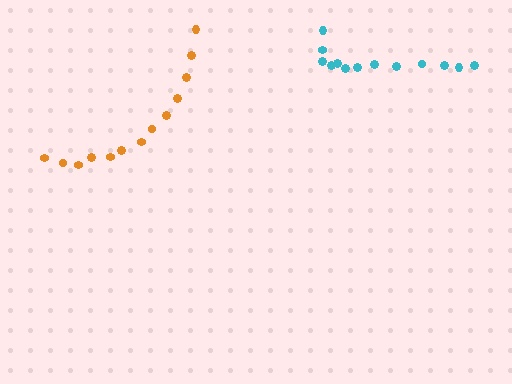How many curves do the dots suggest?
There are 2 distinct paths.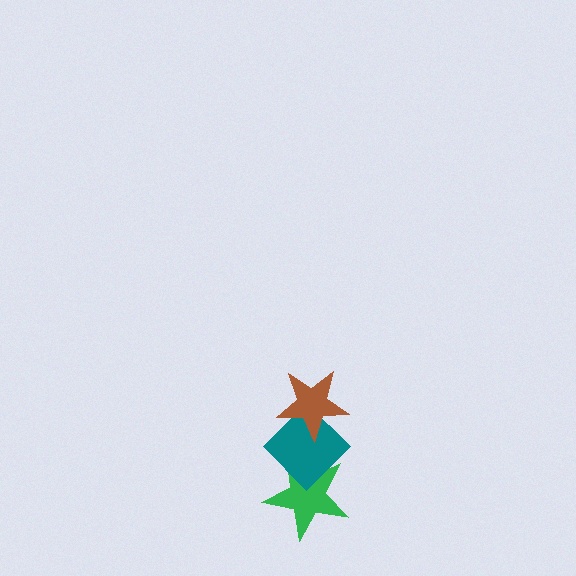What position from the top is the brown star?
The brown star is 1st from the top.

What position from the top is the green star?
The green star is 3rd from the top.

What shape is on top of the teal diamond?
The brown star is on top of the teal diamond.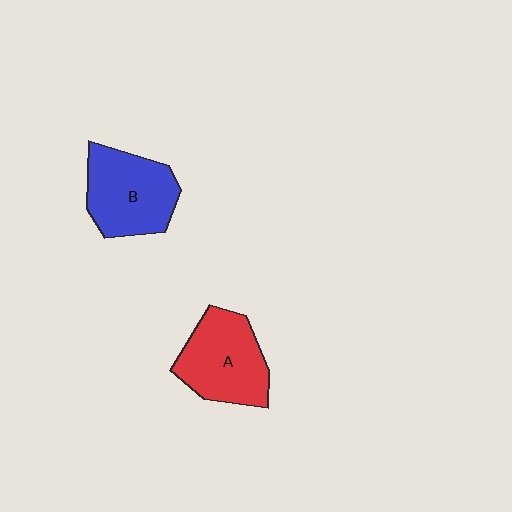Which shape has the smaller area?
Shape A (red).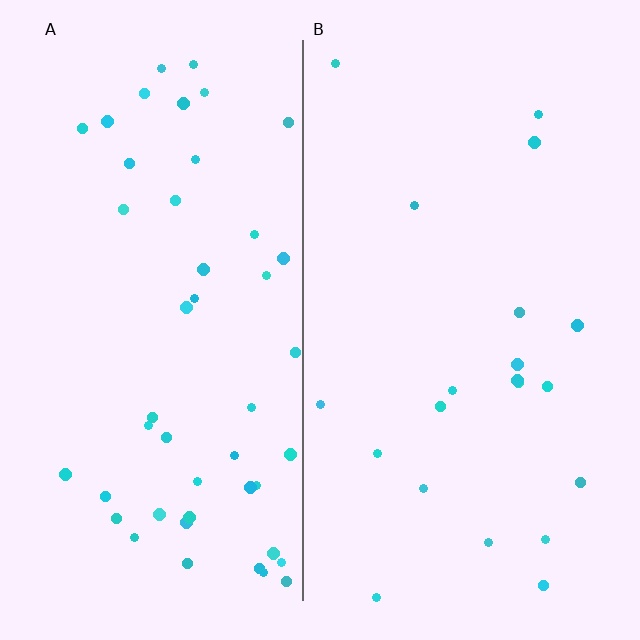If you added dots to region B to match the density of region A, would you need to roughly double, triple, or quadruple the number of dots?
Approximately double.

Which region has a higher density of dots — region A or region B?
A (the left).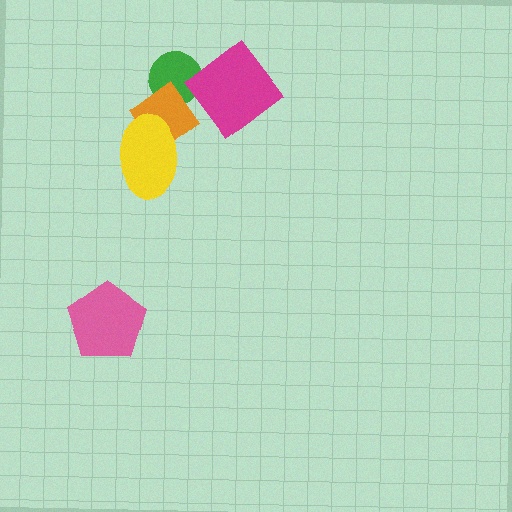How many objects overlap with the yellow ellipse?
1 object overlaps with the yellow ellipse.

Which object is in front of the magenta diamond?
The orange diamond is in front of the magenta diamond.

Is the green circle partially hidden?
Yes, it is partially covered by another shape.